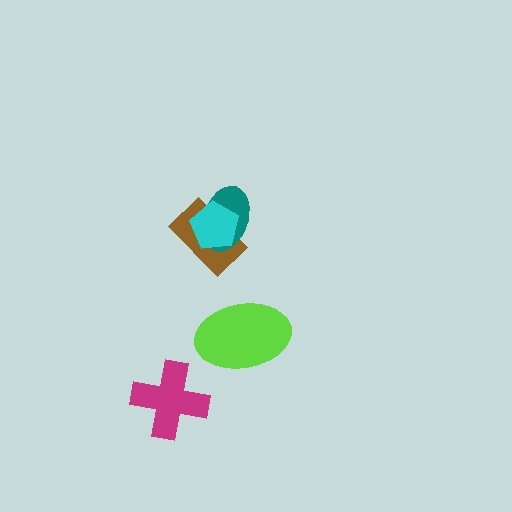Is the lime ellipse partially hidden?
No, no other shape covers it.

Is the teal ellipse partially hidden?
Yes, it is partially covered by another shape.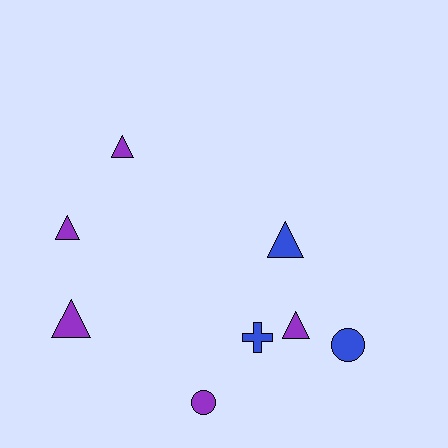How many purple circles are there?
There is 1 purple circle.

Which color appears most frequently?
Purple, with 5 objects.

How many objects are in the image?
There are 8 objects.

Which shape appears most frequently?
Triangle, with 5 objects.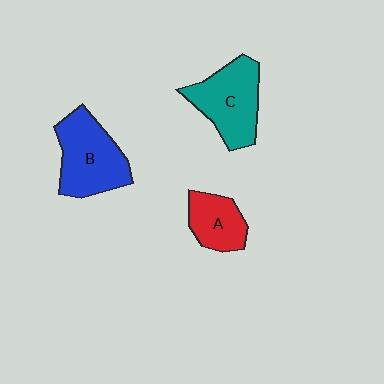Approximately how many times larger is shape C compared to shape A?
Approximately 1.6 times.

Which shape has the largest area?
Shape B (blue).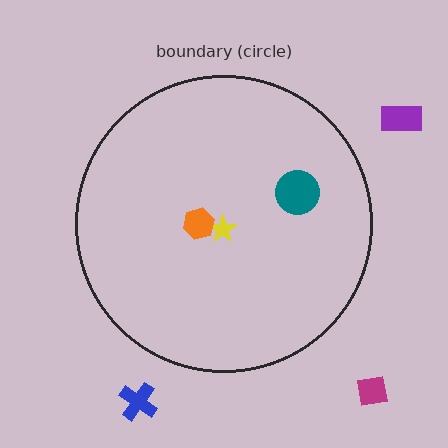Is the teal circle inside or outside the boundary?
Inside.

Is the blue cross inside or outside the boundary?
Outside.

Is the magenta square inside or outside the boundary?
Outside.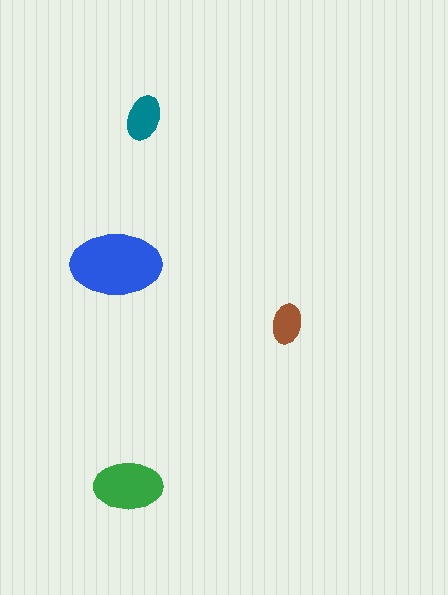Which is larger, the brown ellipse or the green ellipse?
The green one.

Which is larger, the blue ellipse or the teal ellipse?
The blue one.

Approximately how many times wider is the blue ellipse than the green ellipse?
About 1.5 times wider.